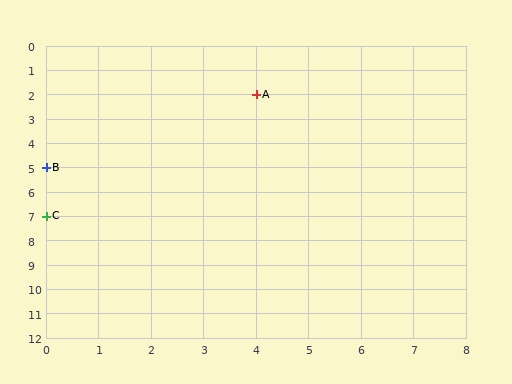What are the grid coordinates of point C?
Point C is at grid coordinates (0, 7).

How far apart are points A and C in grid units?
Points A and C are 4 columns and 5 rows apart (about 6.4 grid units diagonally).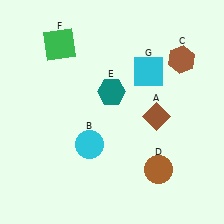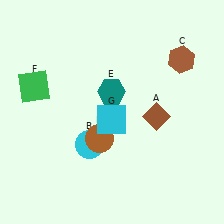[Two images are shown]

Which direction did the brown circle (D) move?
The brown circle (D) moved left.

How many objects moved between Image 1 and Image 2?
3 objects moved between the two images.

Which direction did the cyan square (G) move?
The cyan square (G) moved down.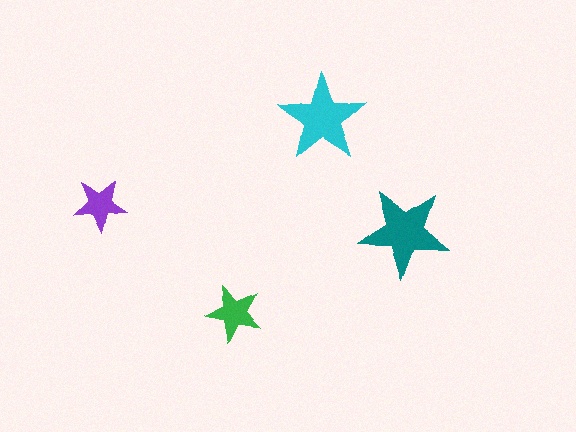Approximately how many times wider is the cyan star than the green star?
About 1.5 times wider.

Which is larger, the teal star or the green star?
The teal one.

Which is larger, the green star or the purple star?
The green one.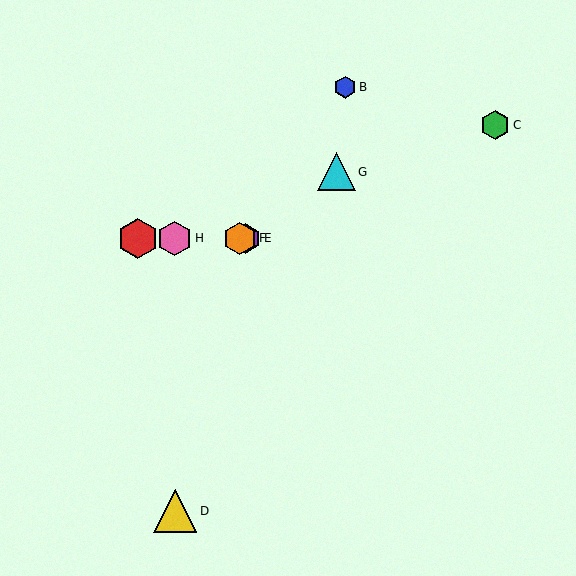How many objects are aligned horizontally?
4 objects (A, E, F, H) are aligned horizontally.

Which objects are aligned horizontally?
Objects A, E, F, H are aligned horizontally.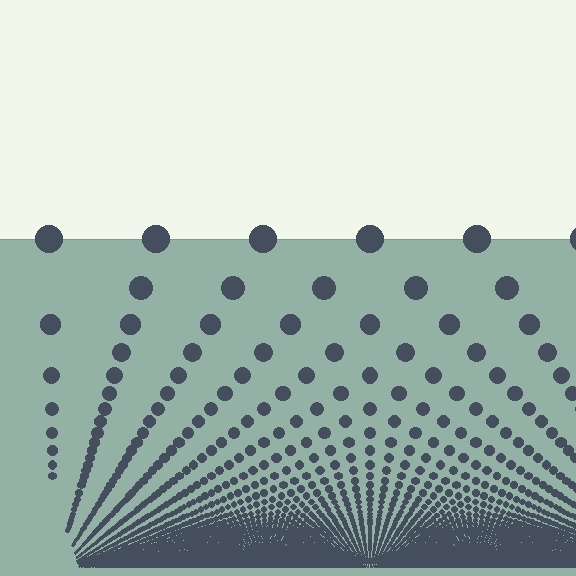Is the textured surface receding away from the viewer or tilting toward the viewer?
The surface appears to tilt toward the viewer. Texture elements get larger and sparser toward the top.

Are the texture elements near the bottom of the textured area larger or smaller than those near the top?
Smaller. The gradient is inverted — elements near the bottom are smaller and denser.